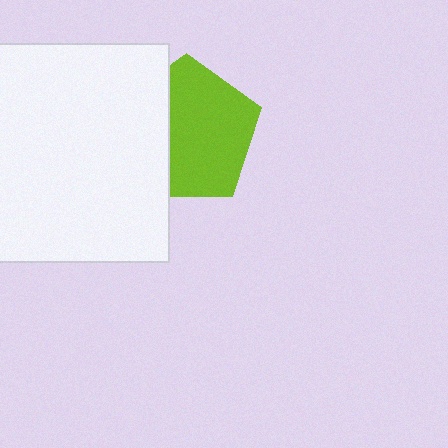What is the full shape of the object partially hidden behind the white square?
The partially hidden object is a lime pentagon.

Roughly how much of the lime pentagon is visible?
Most of it is visible (roughly 65%).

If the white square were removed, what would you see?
You would see the complete lime pentagon.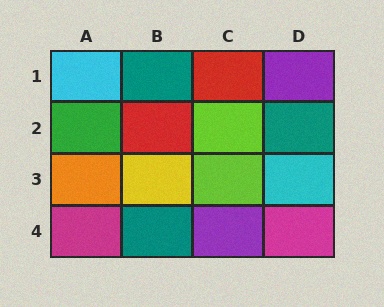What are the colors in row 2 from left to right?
Green, red, lime, teal.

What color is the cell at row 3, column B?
Yellow.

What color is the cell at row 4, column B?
Teal.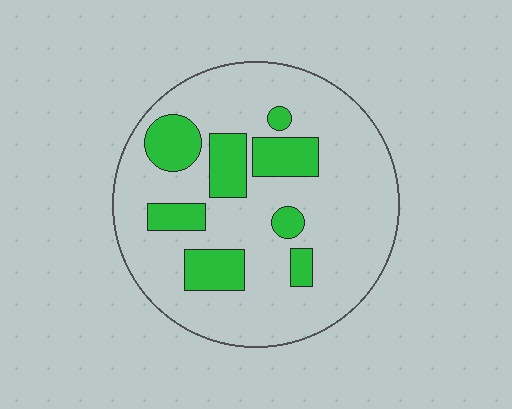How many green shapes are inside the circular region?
8.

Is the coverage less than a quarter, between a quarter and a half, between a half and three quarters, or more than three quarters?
Less than a quarter.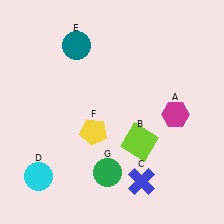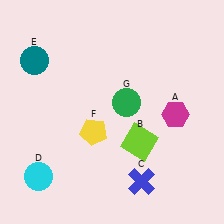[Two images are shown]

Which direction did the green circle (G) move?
The green circle (G) moved up.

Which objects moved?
The objects that moved are: the teal circle (E), the green circle (G).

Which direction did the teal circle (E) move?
The teal circle (E) moved left.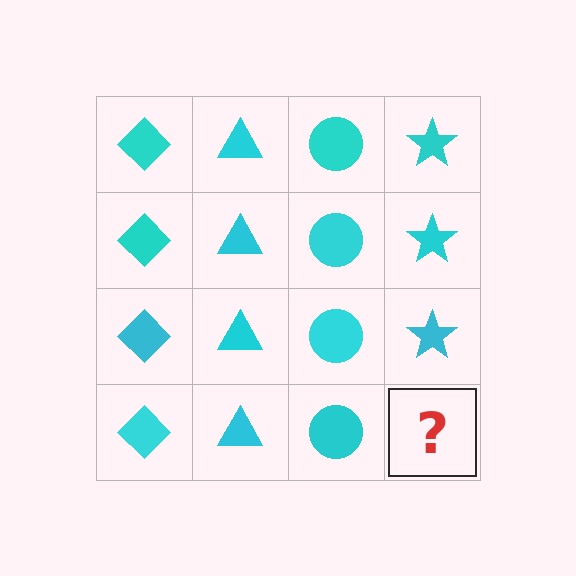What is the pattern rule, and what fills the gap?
The rule is that each column has a consistent shape. The gap should be filled with a cyan star.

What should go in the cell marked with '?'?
The missing cell should contain a cyan star.